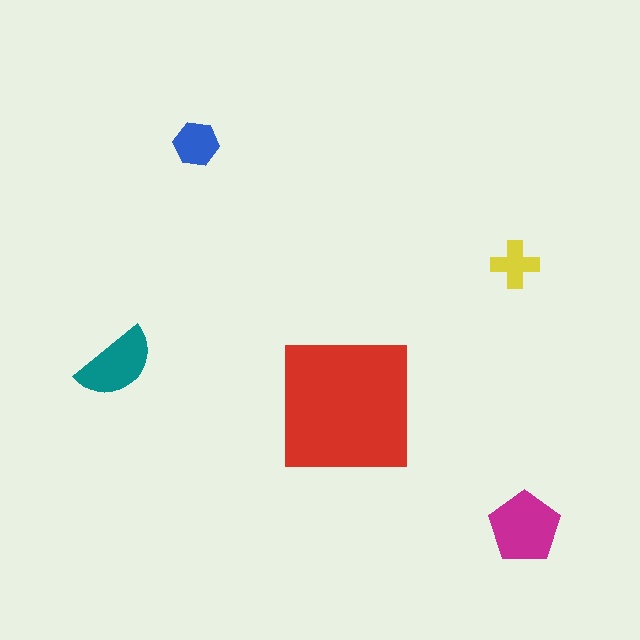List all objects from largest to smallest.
The red square, the magenta pentagon, the teal semicircle, the blue hexagon, the yellow cross.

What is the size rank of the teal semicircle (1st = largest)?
3rd.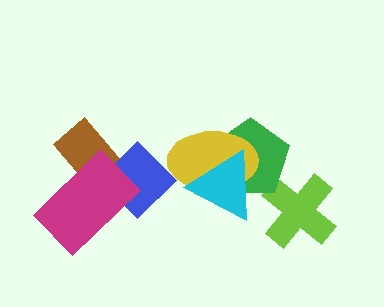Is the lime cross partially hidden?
Yes, it is partially covered by another shape.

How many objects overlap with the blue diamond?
2 objects overlap with the blue diamond.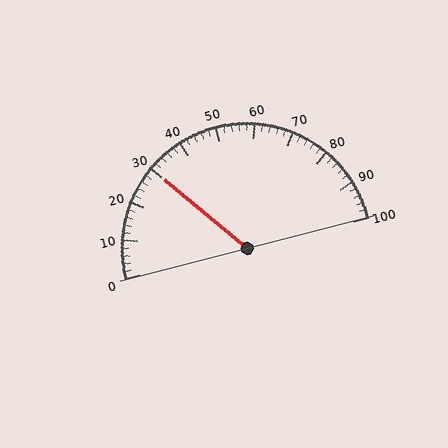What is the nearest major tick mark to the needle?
The nearest major tick mark is 30.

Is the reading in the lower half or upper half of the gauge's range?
The reading is in the lower half of the range (0 to 100).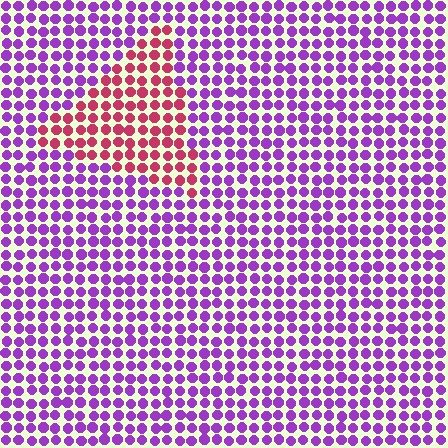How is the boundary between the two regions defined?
The boundary is defined purely by a slight shift in hue (about 57 degrees). Spacing, size, and orientation are identical on both sides.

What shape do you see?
I see a triangle.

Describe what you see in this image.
The image is filled with small purple elements in a uniform arrangement. A triangle-shaped region is visible where the elements are tinted to a slightly different hue, forming a subtle color boundary.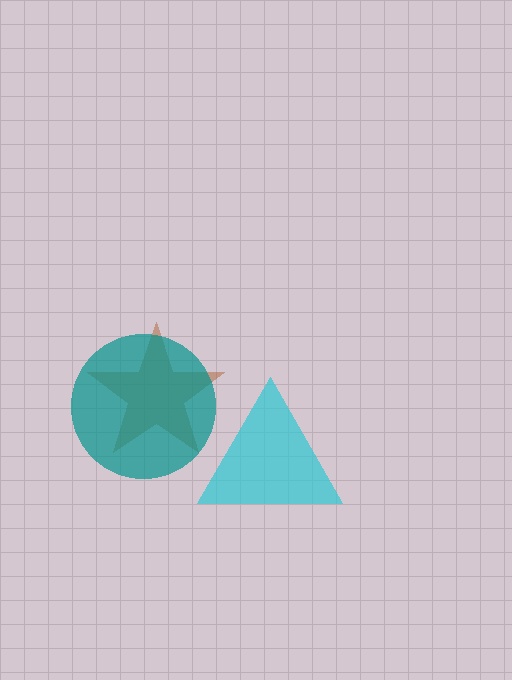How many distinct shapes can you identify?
There are 3 distinct shapes: a brown star, a cyan triangle, a teal circle.